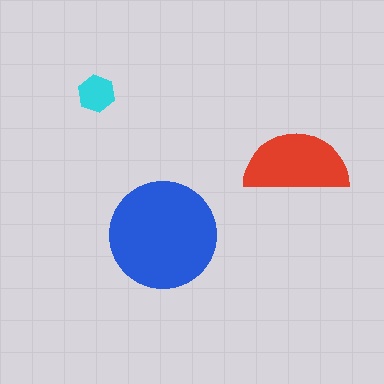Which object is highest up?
The cyan hexagon is topmost.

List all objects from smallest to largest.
The cyan hexagon, the red semicircle, the blue circle.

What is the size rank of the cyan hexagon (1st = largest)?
3rd.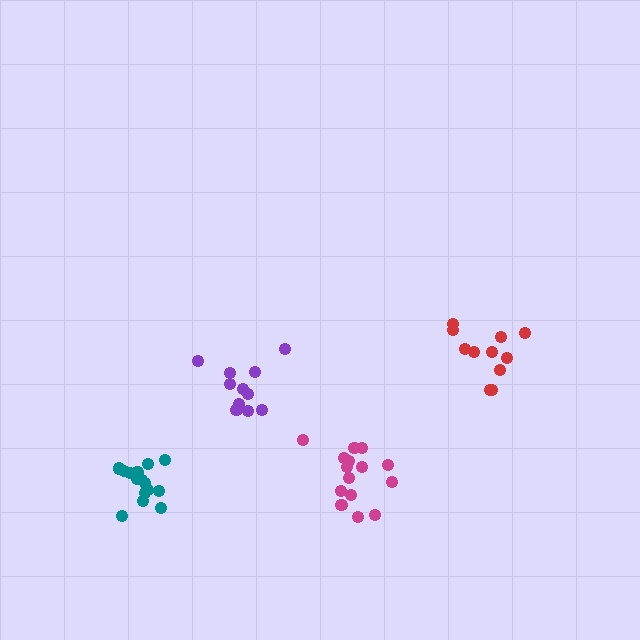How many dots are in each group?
Group 1: 11 dots, Group 2: 15 dots, Group 3: 16 dots, Group 4: 11 dots (53 total).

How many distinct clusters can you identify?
There are 4 distinct clusters.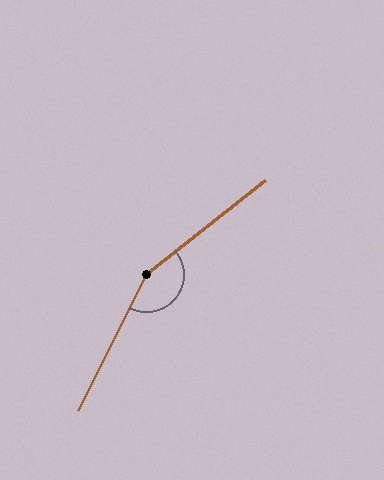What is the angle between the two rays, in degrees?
Approximately 155 degrees.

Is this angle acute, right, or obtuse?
It is obtuse.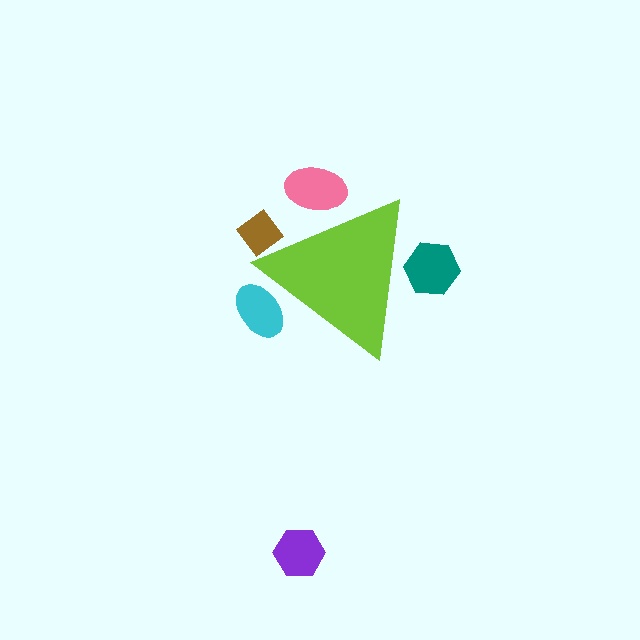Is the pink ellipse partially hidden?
Yes, the pink ellipse is partially hidden behind the lime triangle.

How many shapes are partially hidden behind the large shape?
4 shapes are partially hidden.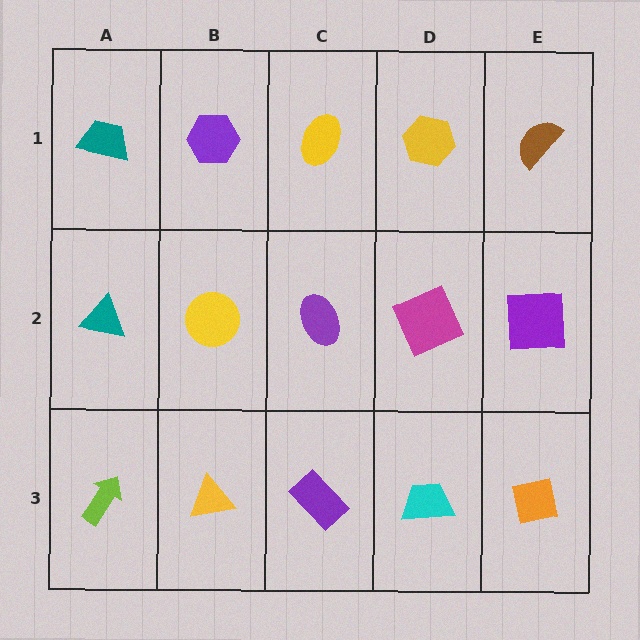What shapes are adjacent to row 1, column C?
A purple ellipse (row 2, column C), a purple hexagon (row 1, column B), a yellow hexagon (row 1, column D).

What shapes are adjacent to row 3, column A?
A teal triangle (row 2, column A), a yellow triangle (row 3, column B).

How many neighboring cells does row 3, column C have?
3.